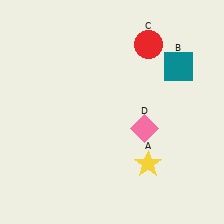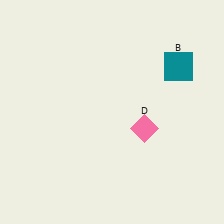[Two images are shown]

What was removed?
The yellow star (A), the red circle (C) were removed in Image 2.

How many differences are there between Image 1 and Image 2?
There are 2 differences between the two images.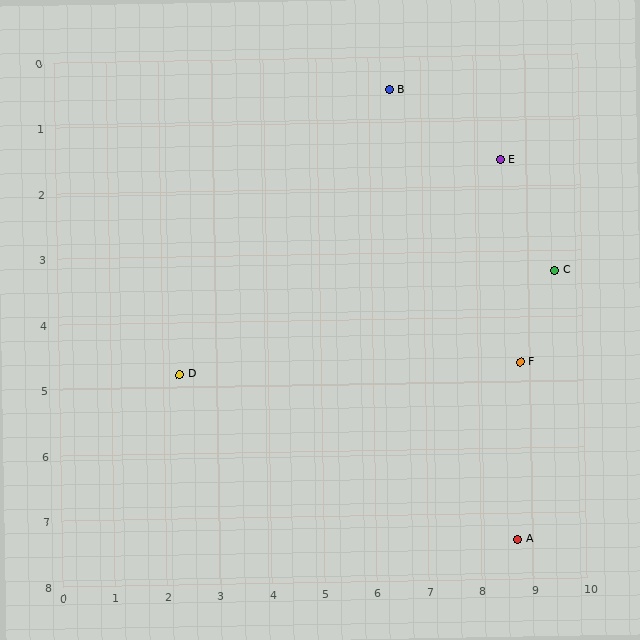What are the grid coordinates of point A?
Point A is at approximately (8.7, 7.4).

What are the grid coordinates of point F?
Point F is at approximately (8.8, 4.7).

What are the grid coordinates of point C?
Point C is at approximately (9.5, 3.3).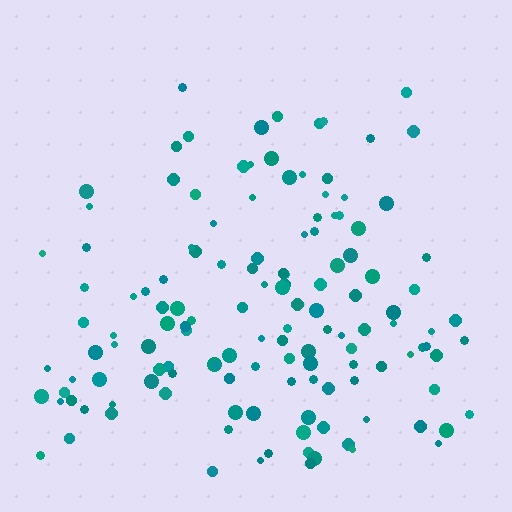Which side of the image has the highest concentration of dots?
The bottom.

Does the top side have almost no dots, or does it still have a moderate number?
Still a moderate number, just noticeably fewer than the bottom.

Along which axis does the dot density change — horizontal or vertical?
Vertical.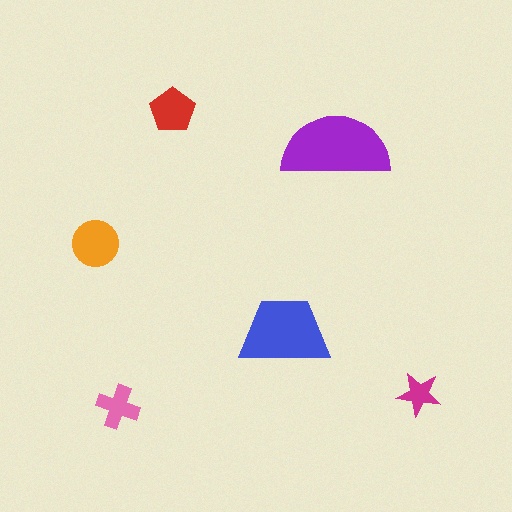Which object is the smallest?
The magenta star.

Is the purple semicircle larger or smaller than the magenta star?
Larger.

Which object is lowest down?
The pink cross is bottommost.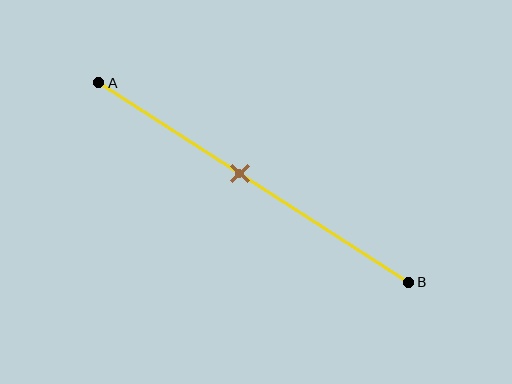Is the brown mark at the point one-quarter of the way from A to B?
No, the mark is at about 45% from A, not at the 25% one-quarter point.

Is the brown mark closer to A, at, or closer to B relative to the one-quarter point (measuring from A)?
The brown mark is closer to point B than the one-quarter point of segment AB.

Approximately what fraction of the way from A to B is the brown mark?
The brown mark is approximately 45% of the way from A to B.